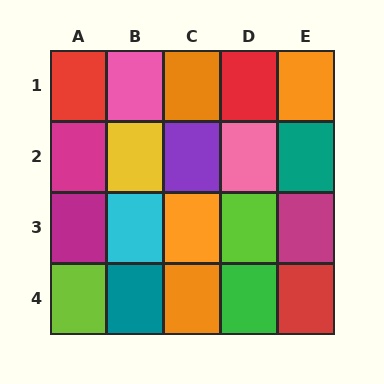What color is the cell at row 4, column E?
Red.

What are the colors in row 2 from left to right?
Magenta, yellow, purple, pink, teal.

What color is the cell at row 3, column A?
Magenta.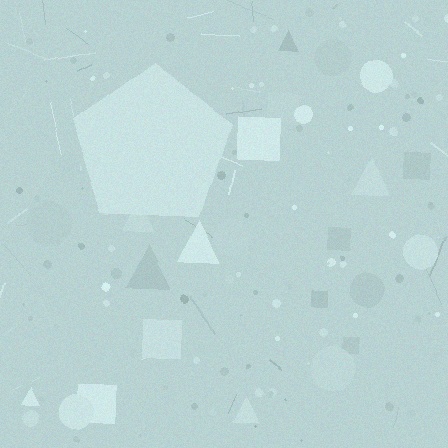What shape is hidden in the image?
A pentagon is hidden in the image.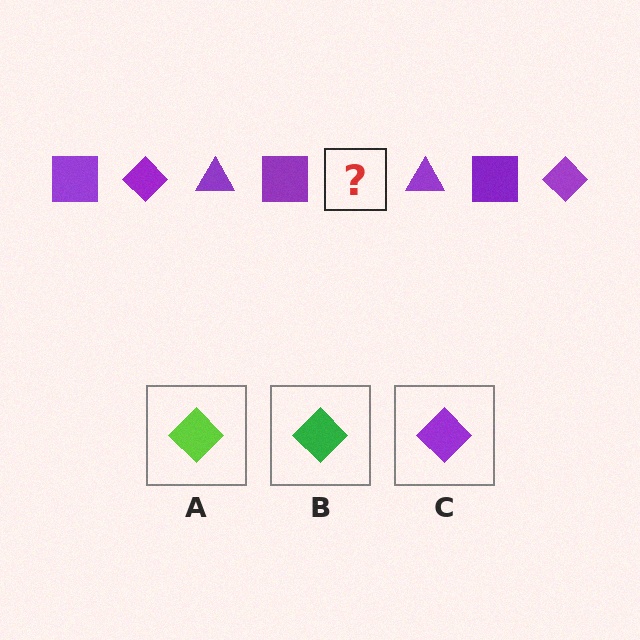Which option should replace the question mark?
Option C.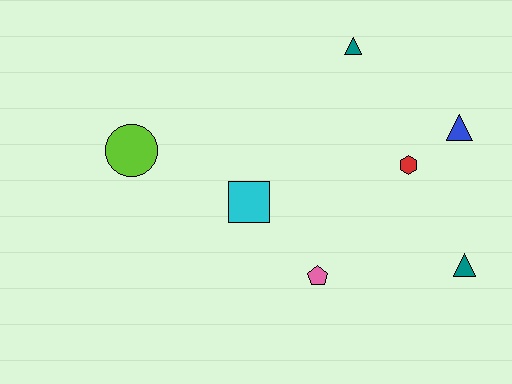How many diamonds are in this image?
There are no diamonds.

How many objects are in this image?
There are 7 objects.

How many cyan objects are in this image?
There is 1 cyan object.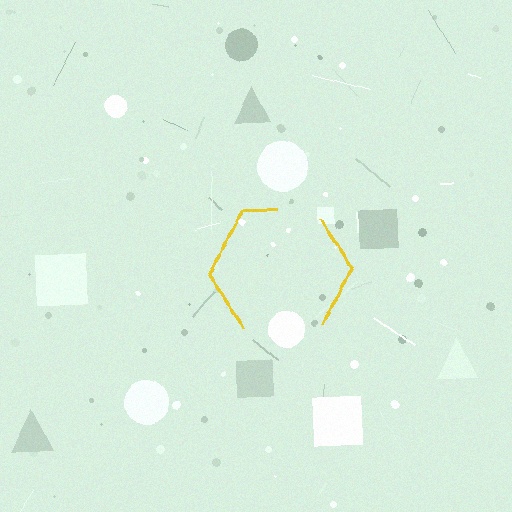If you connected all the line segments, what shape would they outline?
They would outline a hexagon.